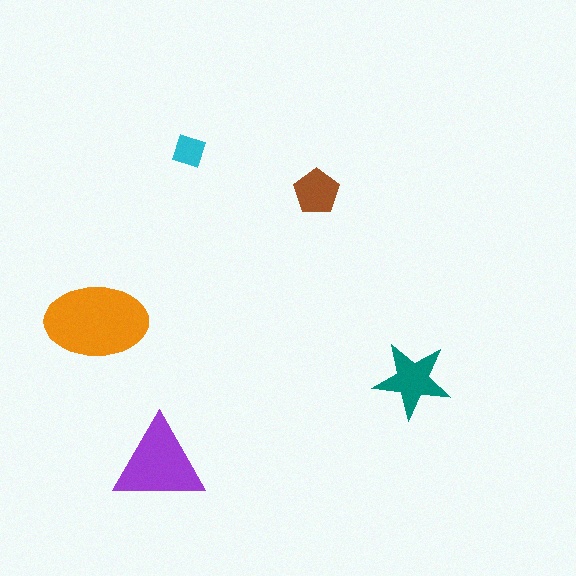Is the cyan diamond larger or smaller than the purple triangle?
Smaller.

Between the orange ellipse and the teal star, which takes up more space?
The orange ellipse.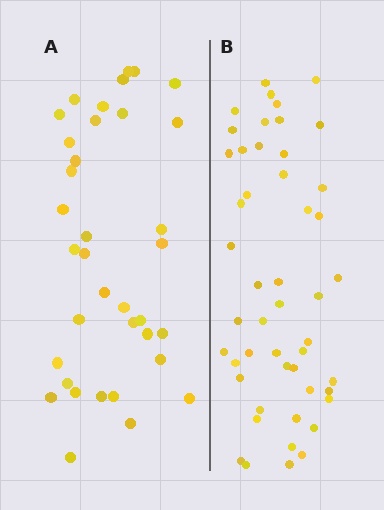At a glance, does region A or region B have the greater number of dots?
Region B (the right region) has more dots.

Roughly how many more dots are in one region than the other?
Region B has approximately 15 more dots than region A.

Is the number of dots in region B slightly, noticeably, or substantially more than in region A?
Region B has noticeably more, but not dramatically so. The ratio is roughly 1.4 to 1.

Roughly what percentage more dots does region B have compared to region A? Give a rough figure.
About 35% more.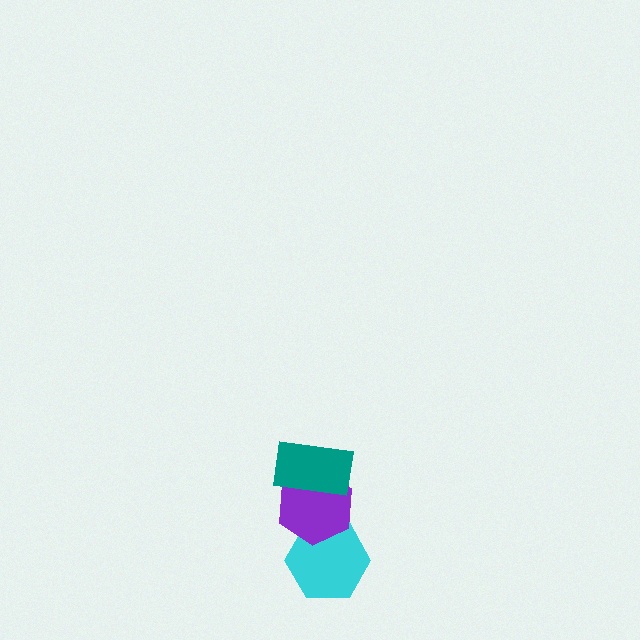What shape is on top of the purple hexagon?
The teal rectangle is on top of the purple hexagon.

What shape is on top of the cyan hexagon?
The purple hexagon is on top of the cyan hexagon.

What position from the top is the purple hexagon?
The purple hexagon is 2nd from the top.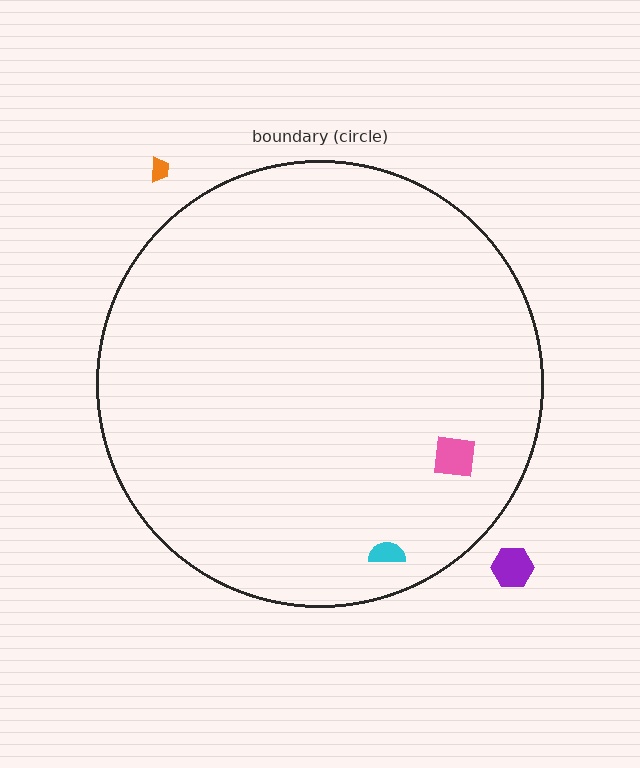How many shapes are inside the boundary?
2 inside, 2 outside.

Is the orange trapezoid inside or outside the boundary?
Outside.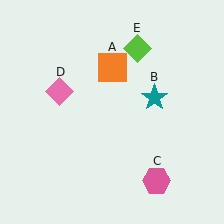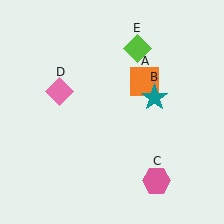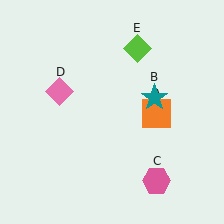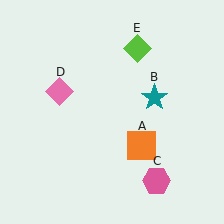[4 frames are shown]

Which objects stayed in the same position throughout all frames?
Teal star (object B) and pink hexagon (object C) and pink diamond (object D) and lime diamond (object E) remained stationary.